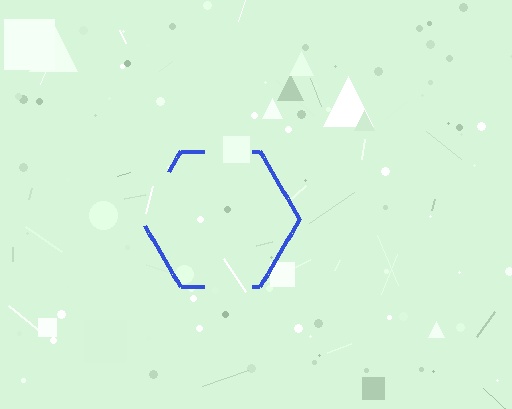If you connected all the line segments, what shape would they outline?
They would outline a hexagon.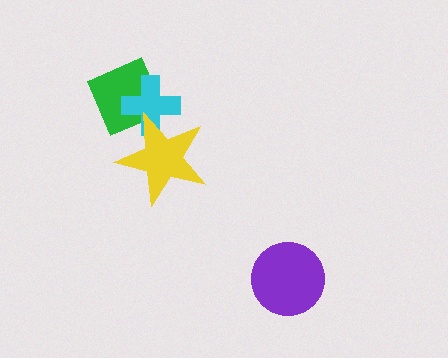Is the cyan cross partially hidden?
Yes, it is partially covered by another shape.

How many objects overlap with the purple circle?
0 objects overlap with the purple circle.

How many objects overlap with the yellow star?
2 objects overlap with the yellow star.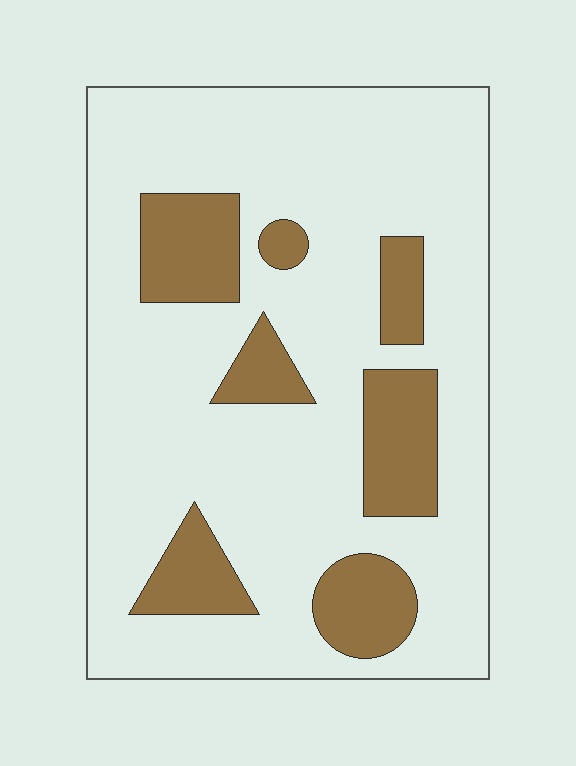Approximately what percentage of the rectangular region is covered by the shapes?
Approximately 20%.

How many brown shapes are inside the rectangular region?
7.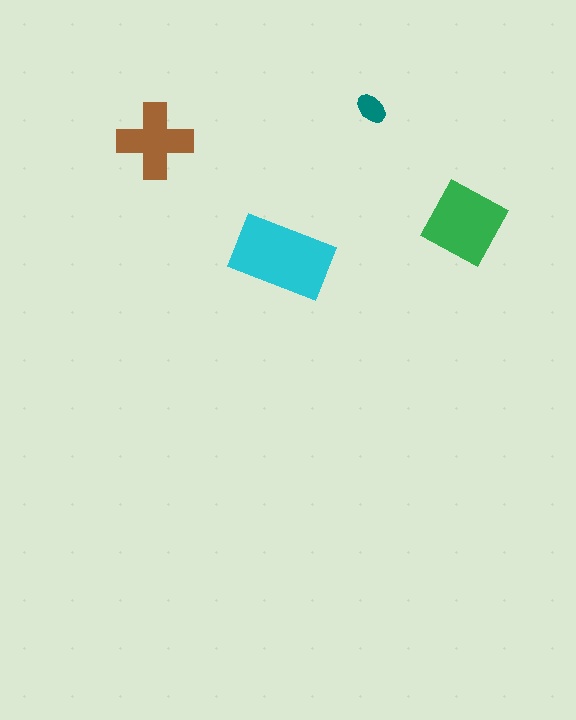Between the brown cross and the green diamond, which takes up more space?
The green diamond.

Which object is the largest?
The cyan rectangle.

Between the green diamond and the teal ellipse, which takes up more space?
The green diamond.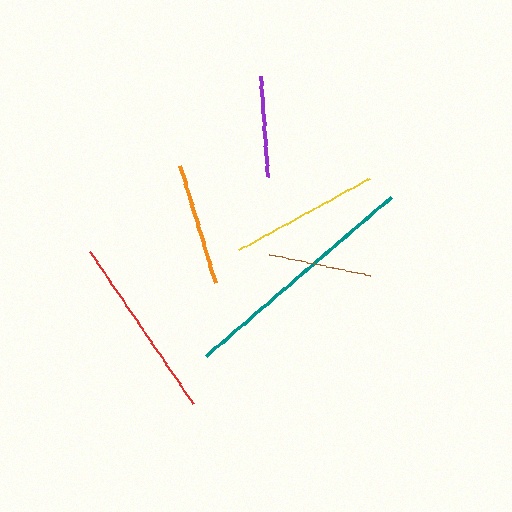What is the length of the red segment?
The red segment is approximately 184 pixels long.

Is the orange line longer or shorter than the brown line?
The orange line is longer than the brown line.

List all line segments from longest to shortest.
From longest to shortest: teal, red, yellow, orange, brown, purple.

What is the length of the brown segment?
The brown segment is approximately 104 pixels long.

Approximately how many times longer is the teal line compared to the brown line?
The teal line is approximately 2.3 times the length of the brown line.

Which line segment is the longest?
The teal line is the longest at approximately 244 pixels.